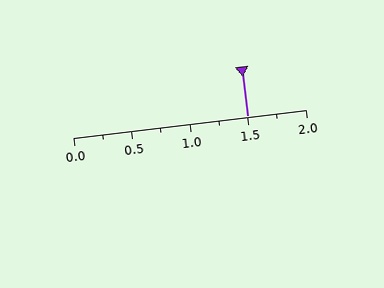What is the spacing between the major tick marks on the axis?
The major ticks are spaced 0.5 apart.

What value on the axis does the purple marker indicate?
The marker indicates approximately 1.5.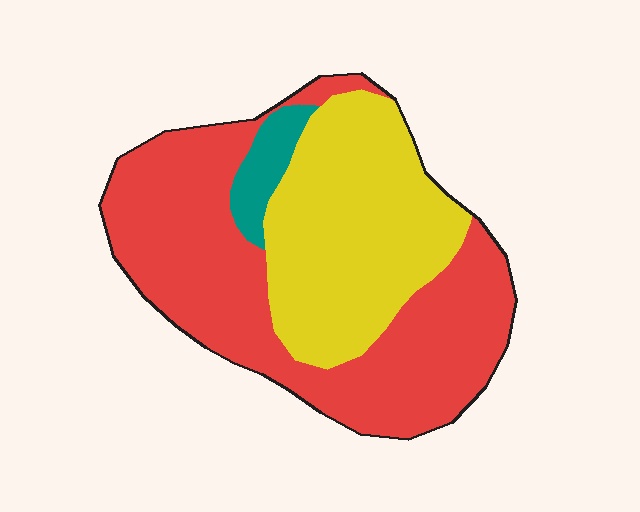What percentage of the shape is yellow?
Yellow takes up about three eighths (3/8) of the shape.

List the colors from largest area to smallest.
From largest to smallest: red, yellow, teal.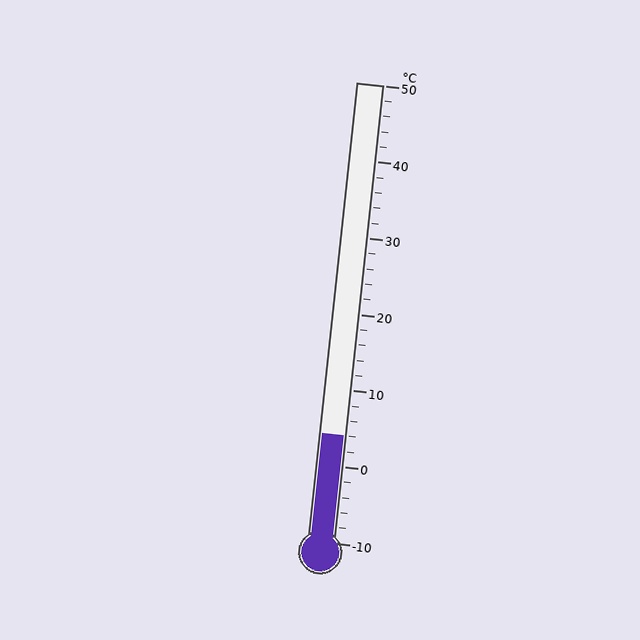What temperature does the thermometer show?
The thermometer shows approximately 4°C.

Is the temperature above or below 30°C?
The temperature is below 30°C.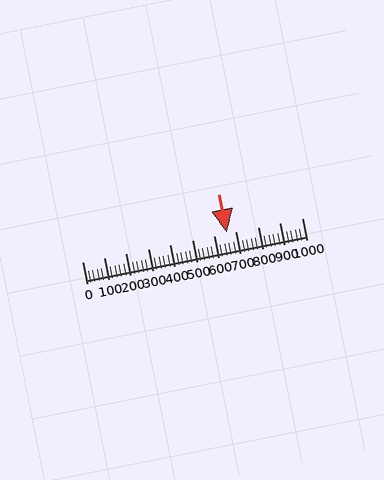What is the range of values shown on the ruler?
The ruler shows values from 0 to 1000.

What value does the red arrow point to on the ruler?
The red arrow points to approximately 660.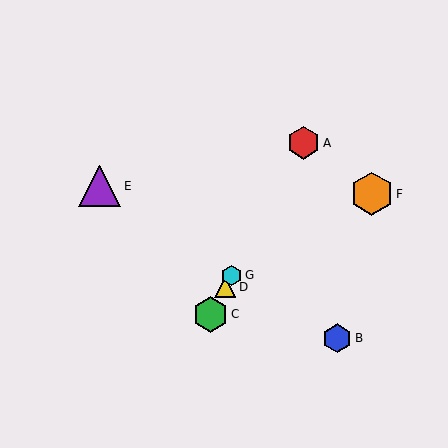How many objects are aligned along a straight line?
4 objects (A, C, D, G) are aligned along a straight line.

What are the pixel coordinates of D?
Object D is at (225, 287).